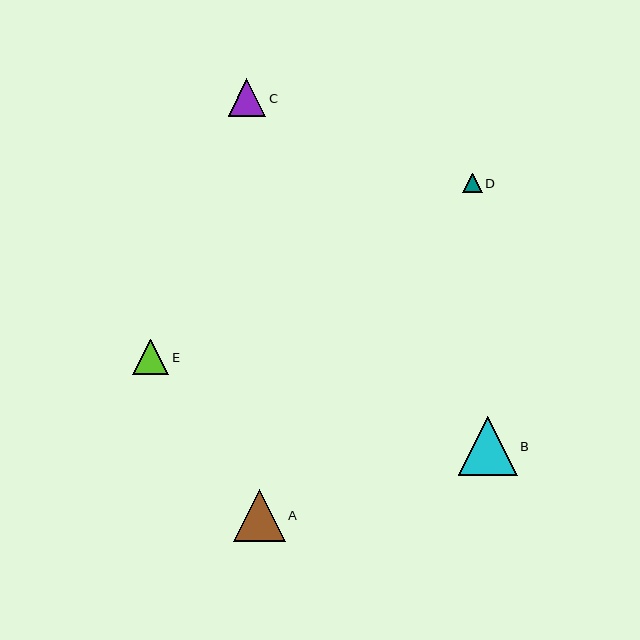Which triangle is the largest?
Triangle B is the largest with a size of approximately 59 pixels.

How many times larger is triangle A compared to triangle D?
Triangle A is approximately 2.7 times the size of triangle D.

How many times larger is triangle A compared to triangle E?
Triangle A is approximately 1.4 times the size of triangle E.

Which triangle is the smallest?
Triangle D is the smallest with a size of approximately 19 pixels.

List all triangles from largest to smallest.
From largest to smallest: B, A, C, E, D.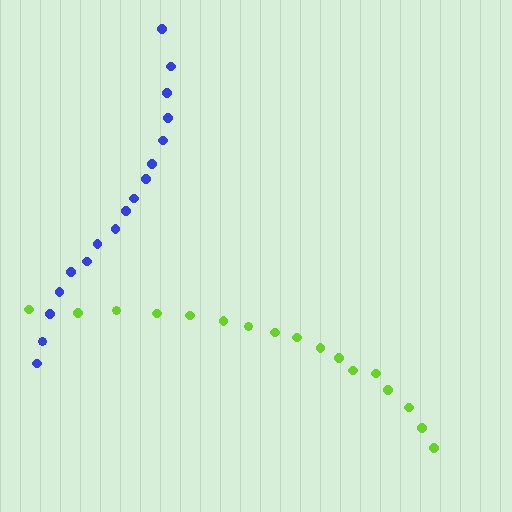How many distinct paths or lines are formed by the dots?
There are 2 distinct paths.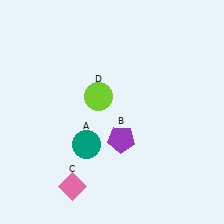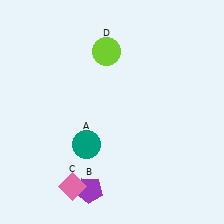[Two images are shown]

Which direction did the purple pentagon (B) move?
The purple pentagon (B) moved down.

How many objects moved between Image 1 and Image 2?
2 objects moved between the two images.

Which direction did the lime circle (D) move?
The lime circle (D) moved up.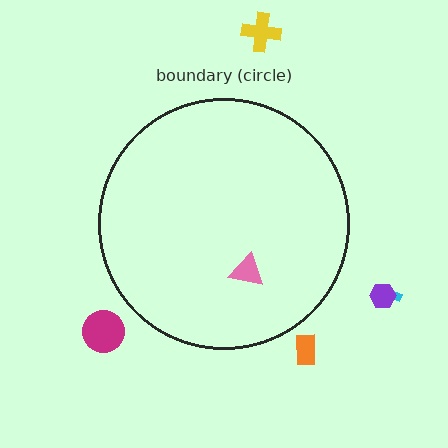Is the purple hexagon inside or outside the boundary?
Outside.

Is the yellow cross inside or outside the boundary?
Outside.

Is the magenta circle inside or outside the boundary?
Outside.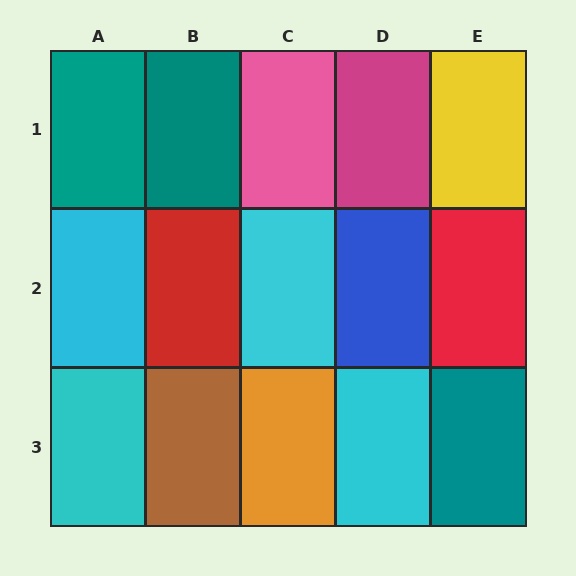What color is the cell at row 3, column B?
Brown.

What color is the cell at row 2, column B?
Red.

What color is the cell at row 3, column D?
Cyan.